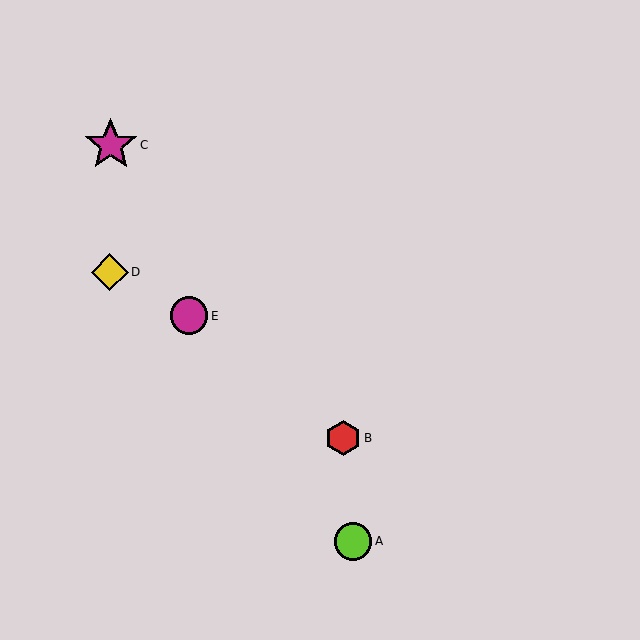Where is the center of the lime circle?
The center of the lime circle is at (353, 541).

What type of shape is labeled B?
Shape B is a red hexagon.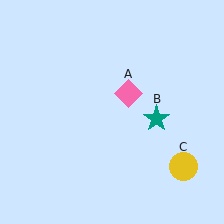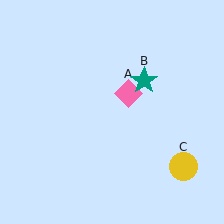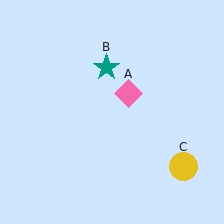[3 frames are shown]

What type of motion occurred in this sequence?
The teal star (object B) rotated counterclockwise around the center of the scene.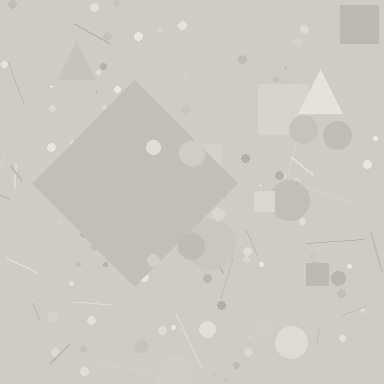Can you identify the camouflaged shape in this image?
The camouflaged shape is a diamond.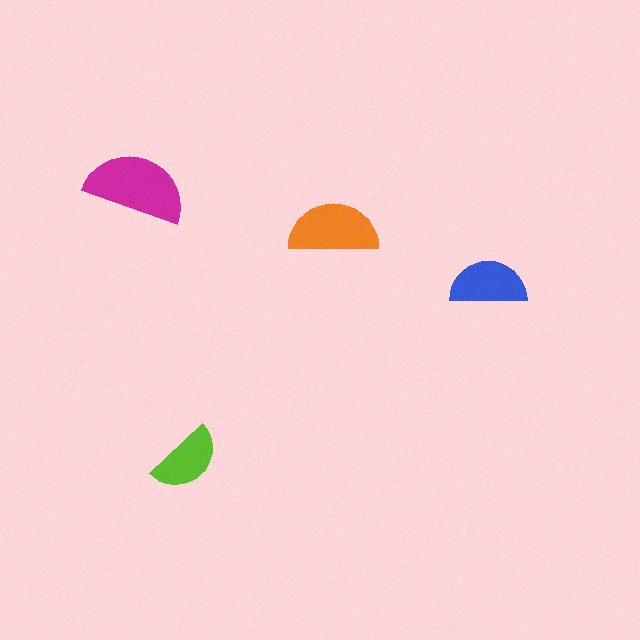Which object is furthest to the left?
The magenta semicircle is leftmost.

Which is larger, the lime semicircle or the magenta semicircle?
The magenta one.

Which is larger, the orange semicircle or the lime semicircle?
The orange one.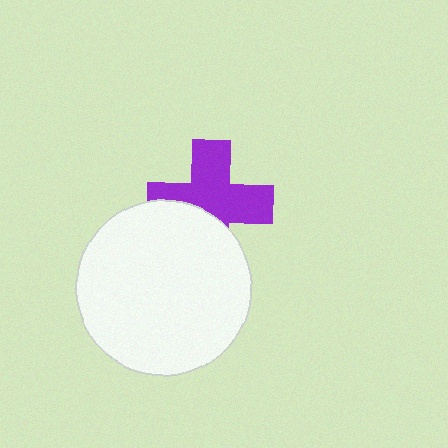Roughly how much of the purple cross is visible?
About half of it is visible (roughly 64%).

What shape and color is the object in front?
The object in front is a white circle.